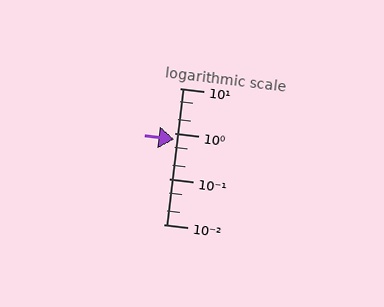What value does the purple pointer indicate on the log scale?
The pointer indicates approximately 0.73.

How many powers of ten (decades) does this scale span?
The scale spans 3 decades, from 0.01 to 10.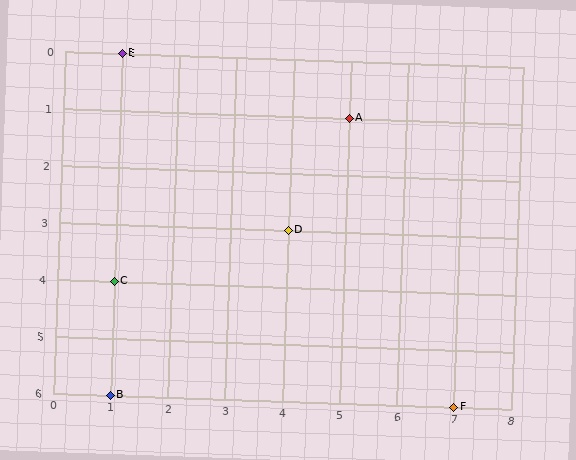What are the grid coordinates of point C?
Point C is at grid coordinates (1, 4).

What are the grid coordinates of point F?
Point F is at grid coordinates (7, 6).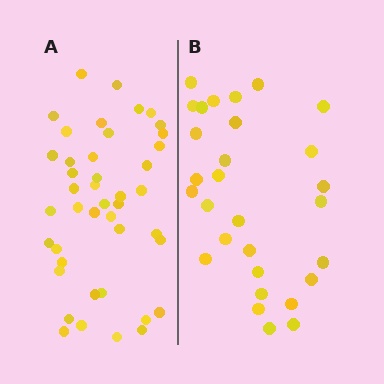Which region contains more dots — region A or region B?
Region A (the left region) has more dots.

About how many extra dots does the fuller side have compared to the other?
Region A has approximately 15 more dots than region B.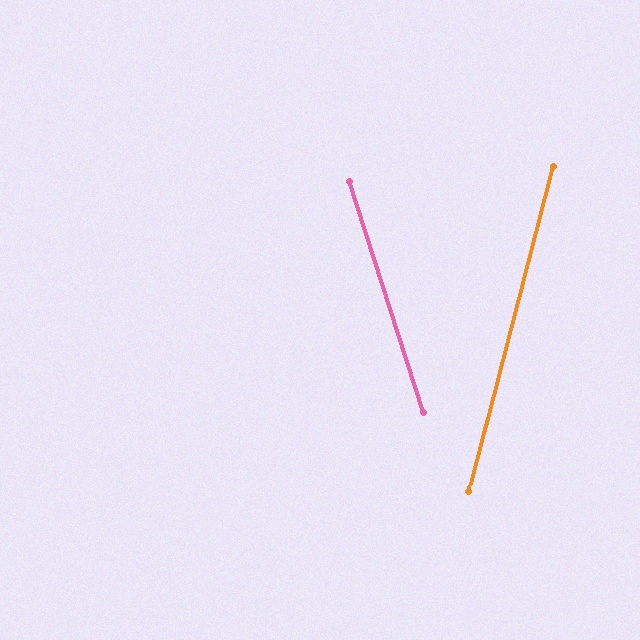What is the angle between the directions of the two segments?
Approximately 32 degrees.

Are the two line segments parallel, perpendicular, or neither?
Neither parallel nor perpendicular — they differ by about 32°.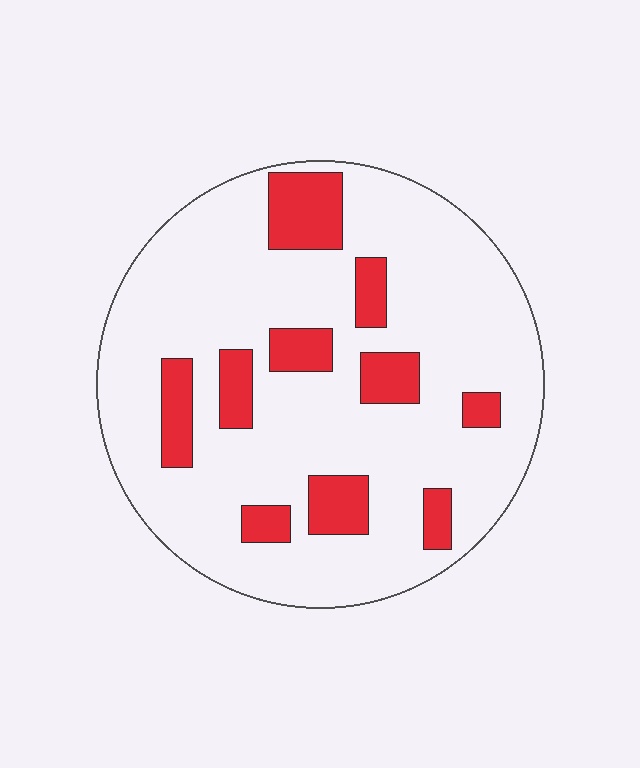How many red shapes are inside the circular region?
10.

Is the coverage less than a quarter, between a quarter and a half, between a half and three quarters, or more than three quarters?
Less than a quarter.